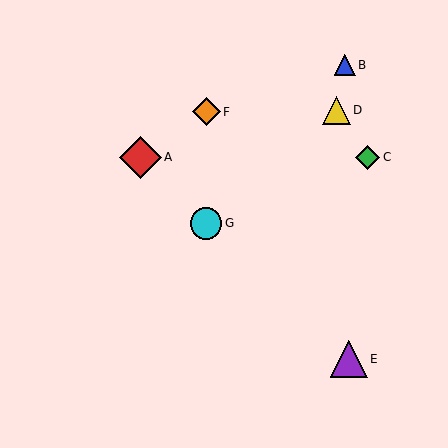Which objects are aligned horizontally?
Objects A, C are aligned horizontally.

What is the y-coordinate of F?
Object F is at y≈112.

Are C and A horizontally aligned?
Yes, both are at y≈157.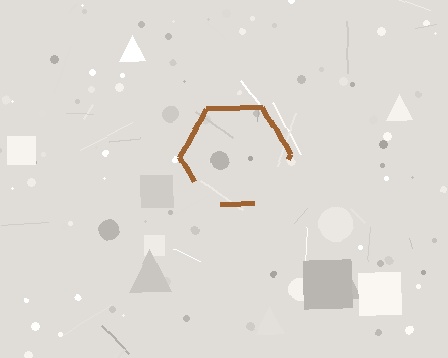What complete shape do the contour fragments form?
The contour fragments form a hexagon.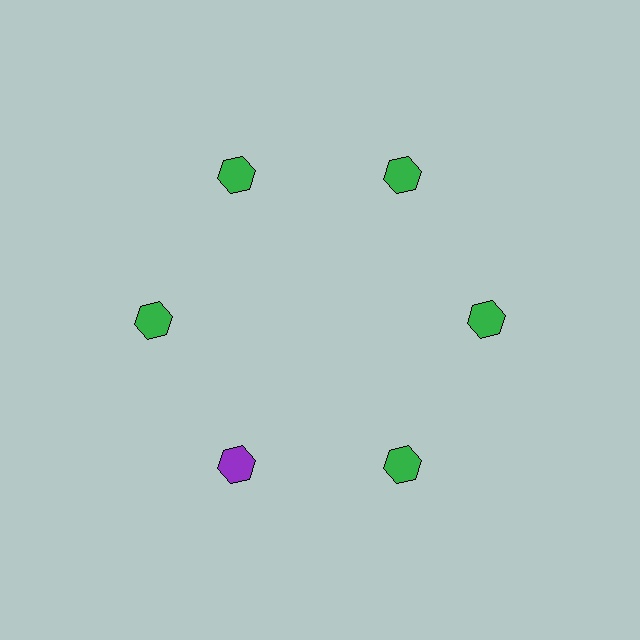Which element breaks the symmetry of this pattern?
The purple hexagon at roughly the 7 o'clock position breaks the symmetry. All other shapes are green hexagons.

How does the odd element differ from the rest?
It has a different color: purple instead of green.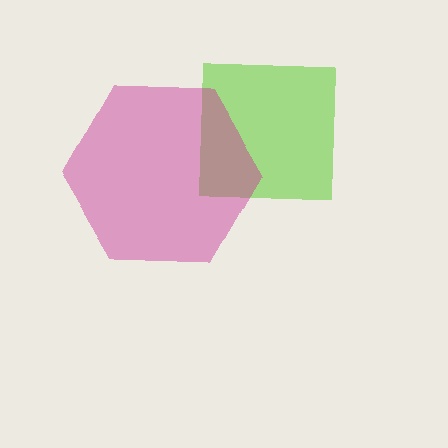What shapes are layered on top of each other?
The layered shapes are: a lime square, a magenta hexagon.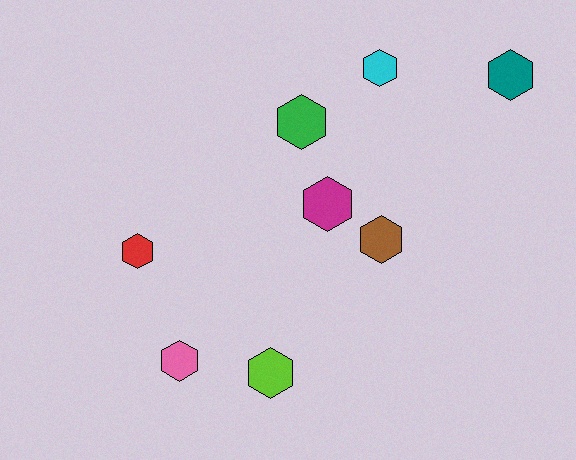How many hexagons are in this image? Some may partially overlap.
There are 8 hexagons.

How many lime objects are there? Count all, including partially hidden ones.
There is 1 lime object.